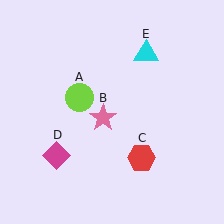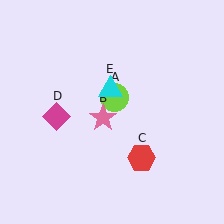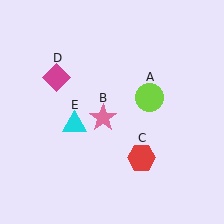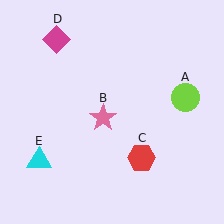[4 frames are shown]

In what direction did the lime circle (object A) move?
The lime circle (object A) moved right.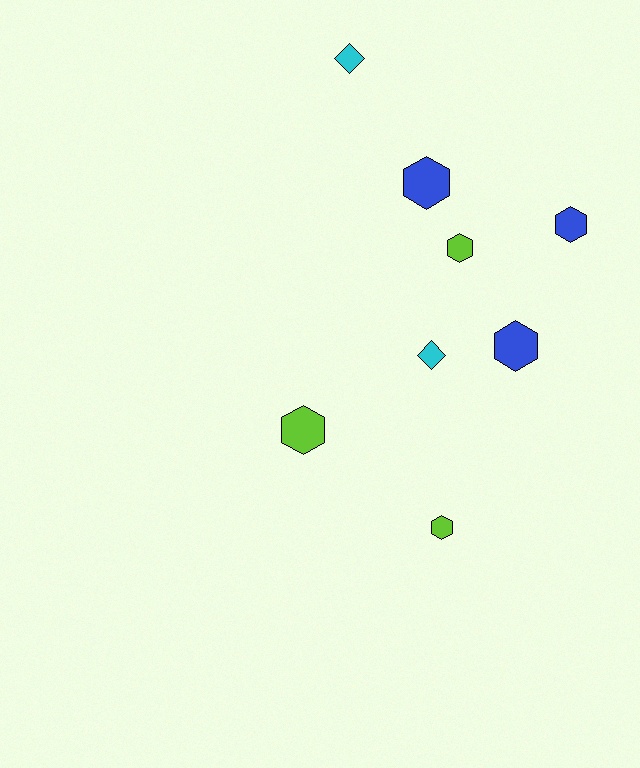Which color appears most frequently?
Blue, with 3 objects.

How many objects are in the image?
There are 8 objects.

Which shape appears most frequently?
Hexagon, with 6 objects.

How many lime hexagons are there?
There are 3 lime hexagons.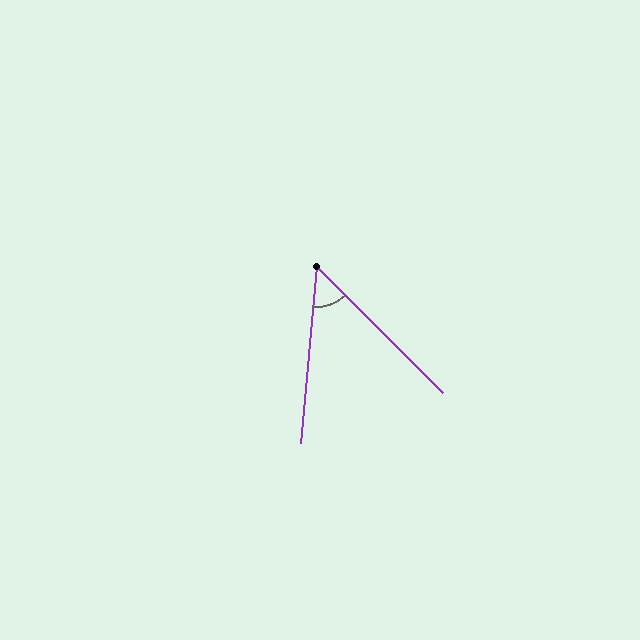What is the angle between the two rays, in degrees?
Approximately 50 degrees.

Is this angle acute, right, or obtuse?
It is acute.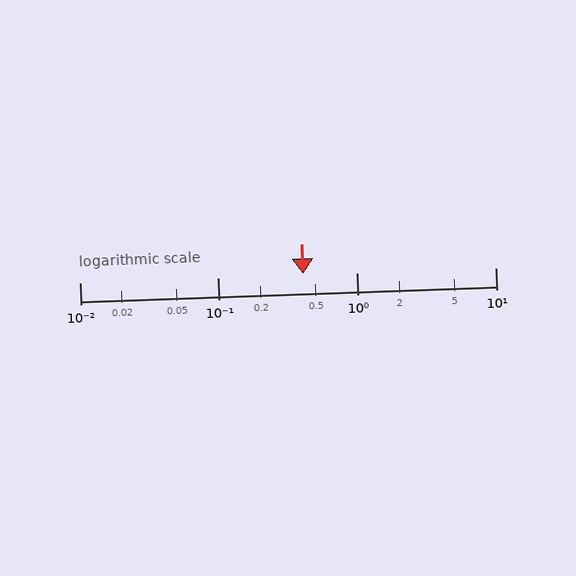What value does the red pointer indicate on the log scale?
The pointer indicates approximately 0.41.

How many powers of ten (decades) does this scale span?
The scale spans 3 decades, from 0.01 to 10.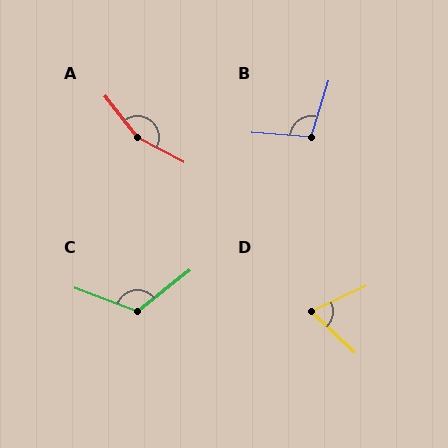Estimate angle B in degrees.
Approximately 103 degrees.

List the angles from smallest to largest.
D (69°), B (103°), C (121°), A (155°).